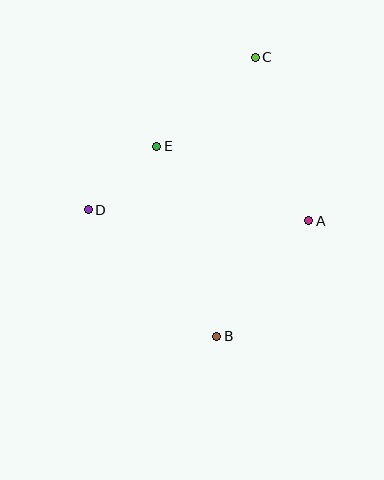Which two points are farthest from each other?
Points B and C are farthest from each other.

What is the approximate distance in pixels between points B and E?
The distance between B and E is approximately 199 pixels.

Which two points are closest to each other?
Points D and E are closest to each other.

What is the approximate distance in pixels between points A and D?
The distance between A and D is approximately 221 pixels.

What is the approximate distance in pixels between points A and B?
The distance between A and B is approximately 148 pixels.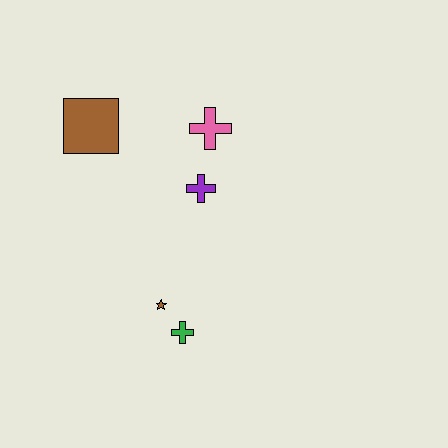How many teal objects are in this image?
There are no teal objects.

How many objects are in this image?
There are 5 objects.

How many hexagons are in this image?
There are no hexagons.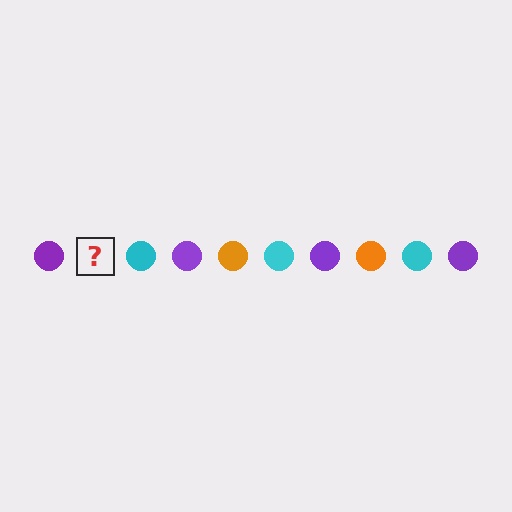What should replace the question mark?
The question mark should be replaced with an orange circle.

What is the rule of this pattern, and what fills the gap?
The rule is that the pattern cycles through purple, orange, cyan circles. The gap should be filled with an orange circle.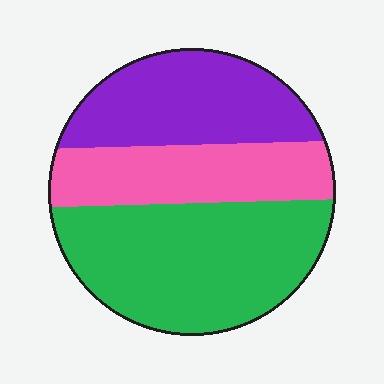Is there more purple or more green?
Green.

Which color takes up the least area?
Pink, at roughly 25%.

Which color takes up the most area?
Green, at roughly 45%.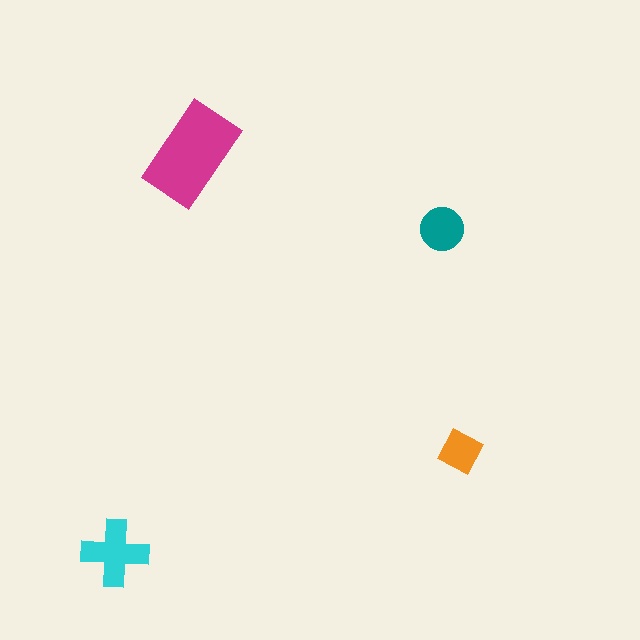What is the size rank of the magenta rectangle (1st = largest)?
1st.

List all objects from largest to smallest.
The magenta rectangle, the cyan cross, the teal circle, the orange diamond.